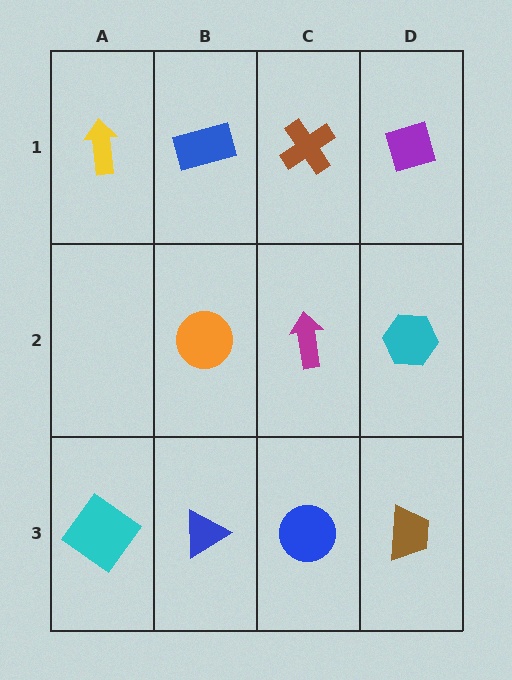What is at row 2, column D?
A cyan hexagon.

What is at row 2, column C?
A magenta arrow.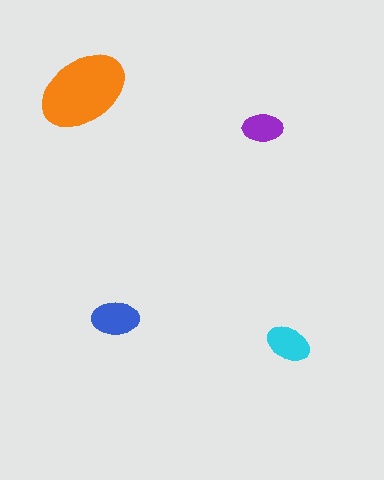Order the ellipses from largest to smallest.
the orange one, the blue one, the cyan one, the purple one.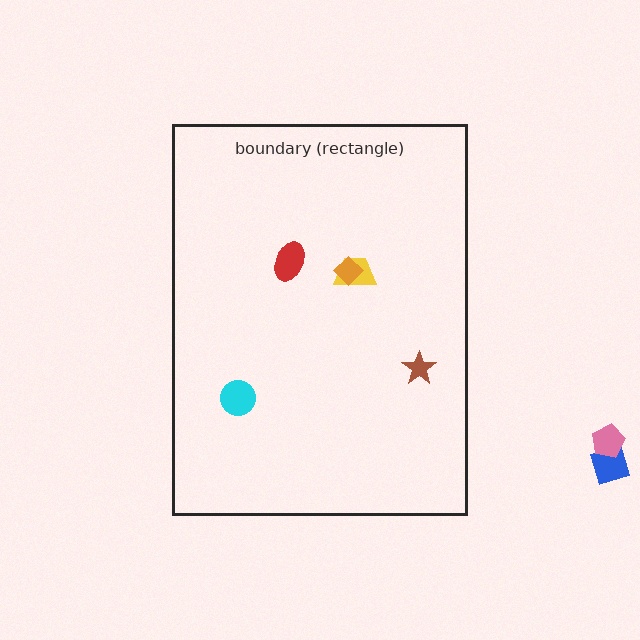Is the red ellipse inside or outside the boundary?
Inside.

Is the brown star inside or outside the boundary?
Inside.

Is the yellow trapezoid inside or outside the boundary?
Inside.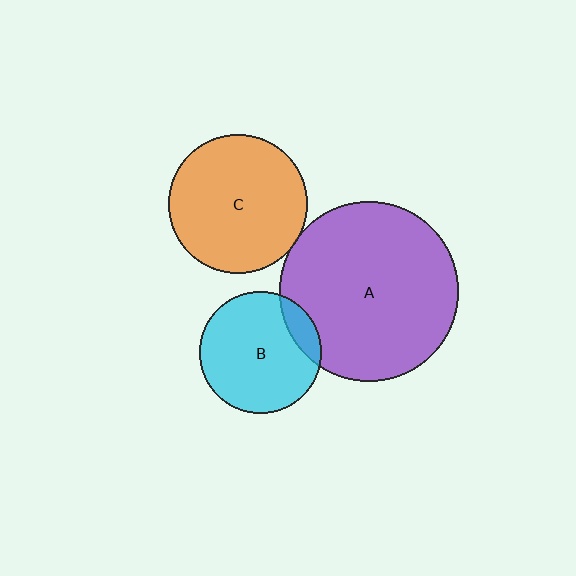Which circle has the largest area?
Circle A (purple).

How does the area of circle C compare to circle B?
Approximately 1.3 times.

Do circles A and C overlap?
Yes.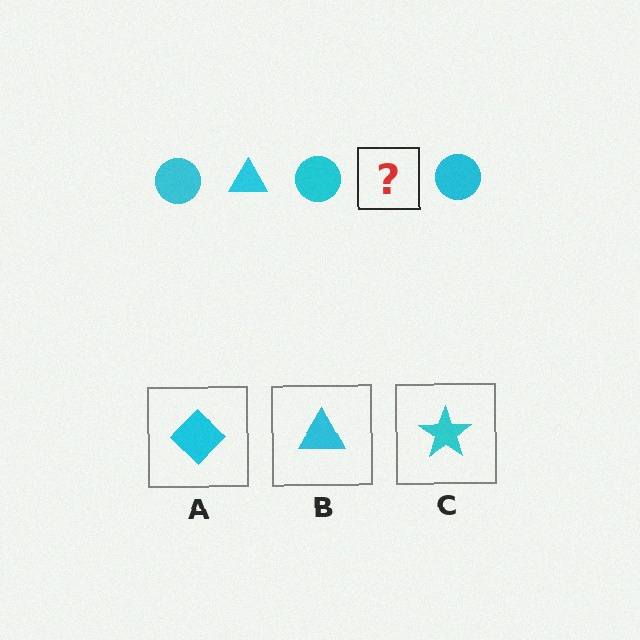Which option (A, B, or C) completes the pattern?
B.